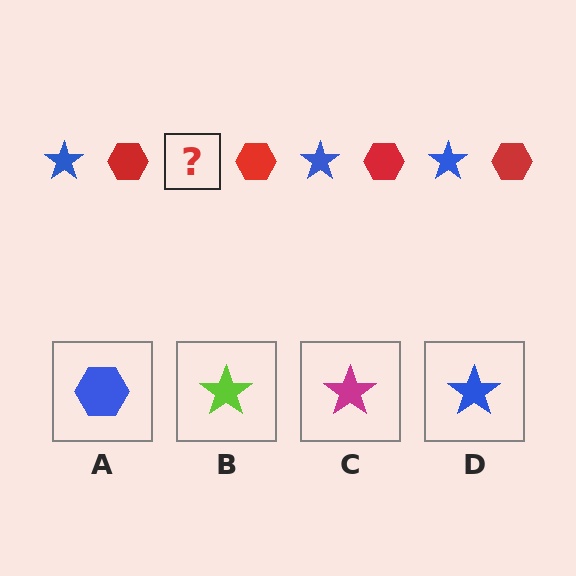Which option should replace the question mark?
Option D.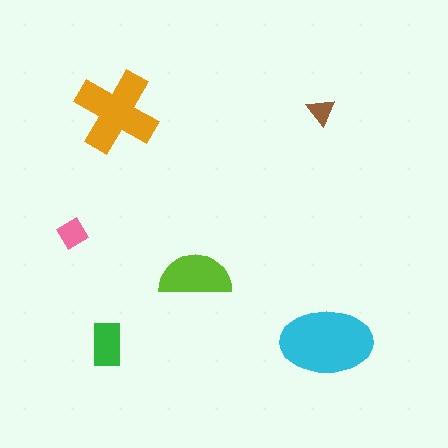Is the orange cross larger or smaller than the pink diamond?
Larger.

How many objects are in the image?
There are 6 objects in the image.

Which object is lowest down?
The green rectangle is bottommost.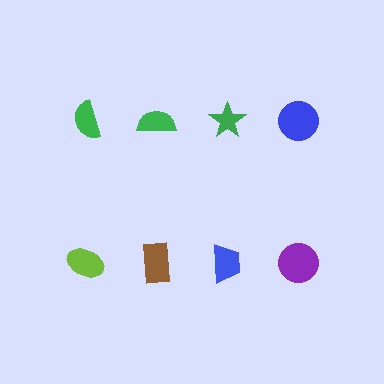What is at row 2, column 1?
A lime ellipse.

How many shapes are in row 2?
4 shapes.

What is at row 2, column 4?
A purple circle.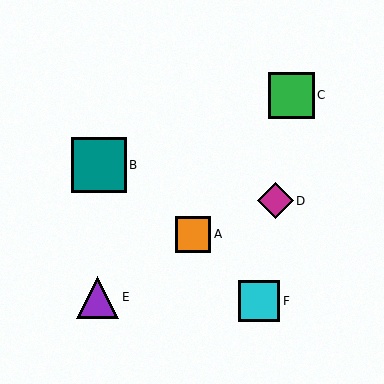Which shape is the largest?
The teal square (labeled B) is the largest.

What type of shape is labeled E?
Shape E is a purple triangle.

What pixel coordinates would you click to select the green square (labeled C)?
Click at (291, 95) to select the green square C.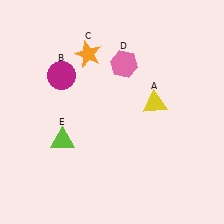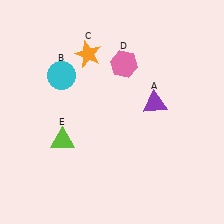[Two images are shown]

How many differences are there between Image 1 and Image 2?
There are 2 differences between the two images.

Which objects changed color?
A changed from yellow to purple. B changed from magenta to cyan.